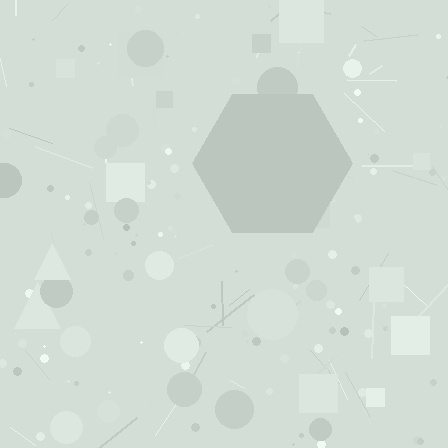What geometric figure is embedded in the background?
A hexagon is embedded in the background.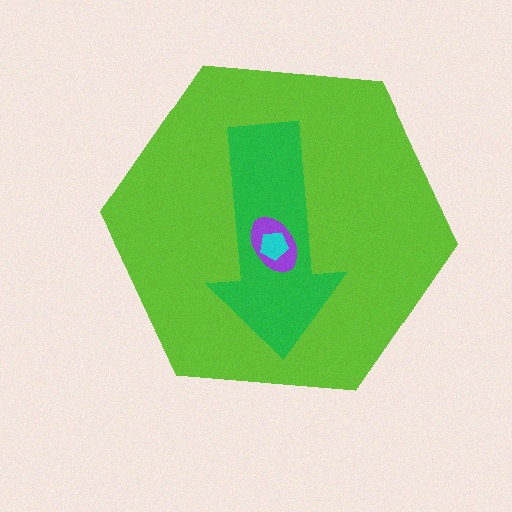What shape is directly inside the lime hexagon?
The green arrow.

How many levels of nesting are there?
4.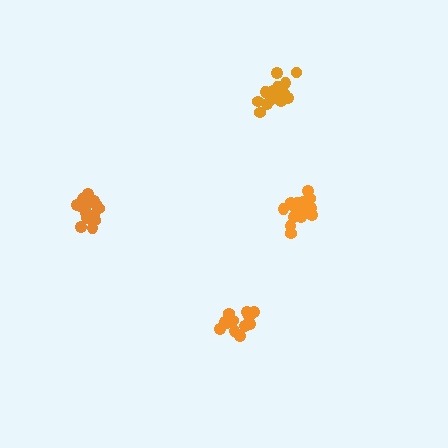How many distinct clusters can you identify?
There are 4 distinct clusters.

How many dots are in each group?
Group 1: 19 dots, Group 2: 13 dots, Group 3: 17 dots, Group 4: 18 dots (67 total).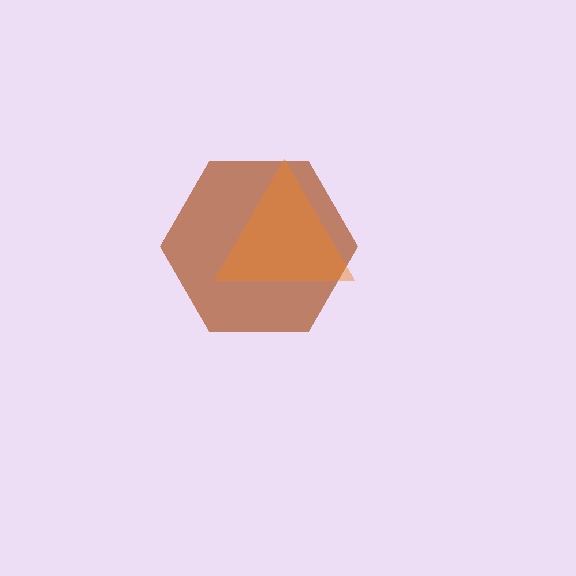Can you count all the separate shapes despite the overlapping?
Yes, there are 2 separate shapes.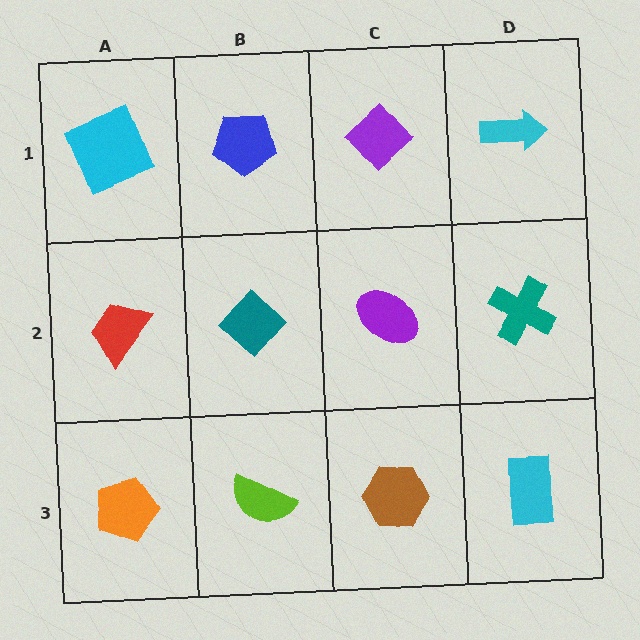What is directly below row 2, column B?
A lime semicircle.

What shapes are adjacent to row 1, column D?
A teal cross (row 2, column D), a purple diamond (row 1, column C).